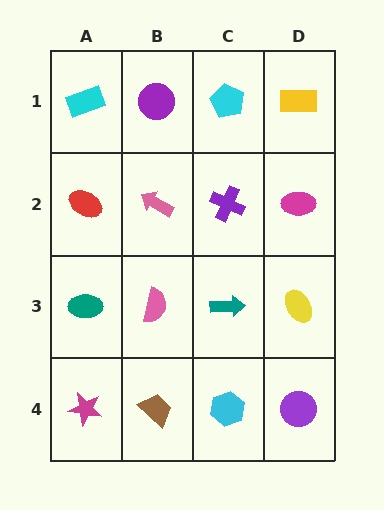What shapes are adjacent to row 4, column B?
A pink semicircle (row 3, column B), a magenta star (row 4, column A), a cyan hexagon (row 4, column C).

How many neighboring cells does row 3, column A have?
3.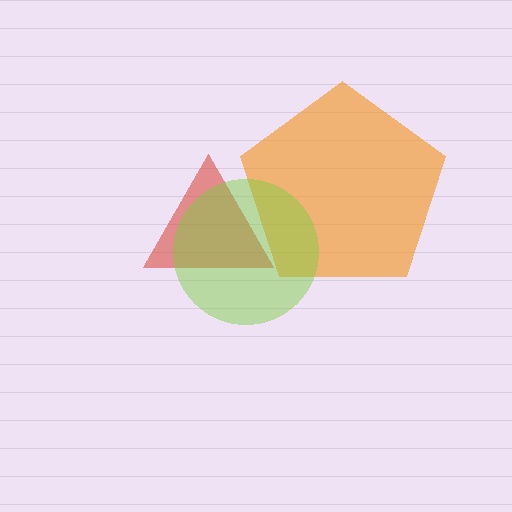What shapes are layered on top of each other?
The layered shapes are: a red triangle, an orange pentagon, a lime circle.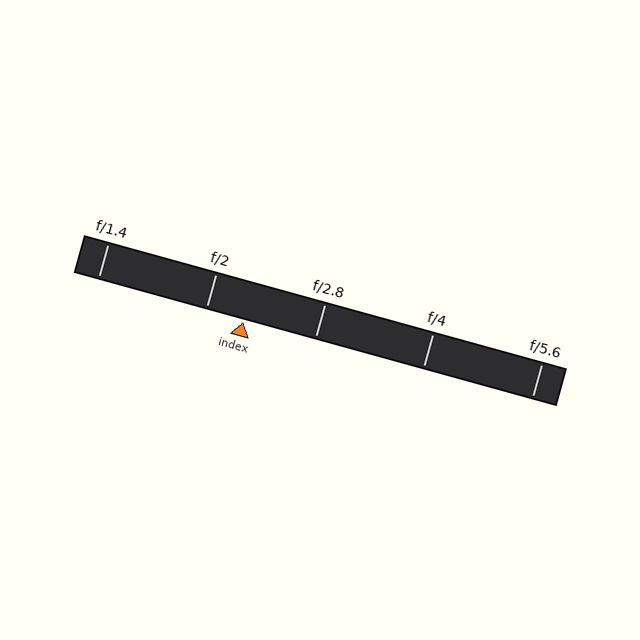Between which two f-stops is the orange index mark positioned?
The index mark is between f/2 and f/2.8.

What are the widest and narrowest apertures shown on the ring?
The widest aperture shown is f/1.4 and the narrowest is f/5.6.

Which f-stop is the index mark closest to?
The index mark is closest to f/2.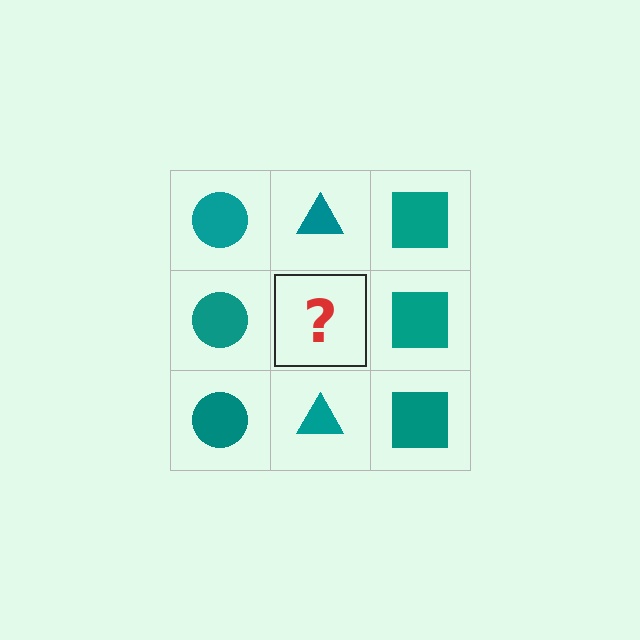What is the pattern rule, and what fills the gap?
The rule is that each column has a consistent shape. The gap should be filled with a teal triangle.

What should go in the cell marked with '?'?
The missing cell should contain a teal triangle.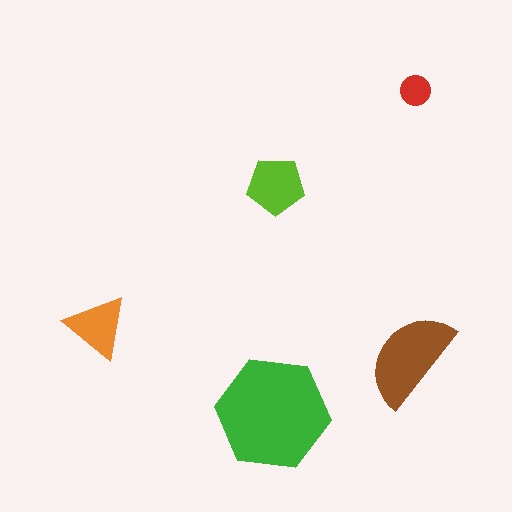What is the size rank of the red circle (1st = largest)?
5th.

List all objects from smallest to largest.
The red circle, the orange triangle, the lime pentagon, the brown semicircle, the green hexagon.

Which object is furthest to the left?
The orange triangle is leftmost.